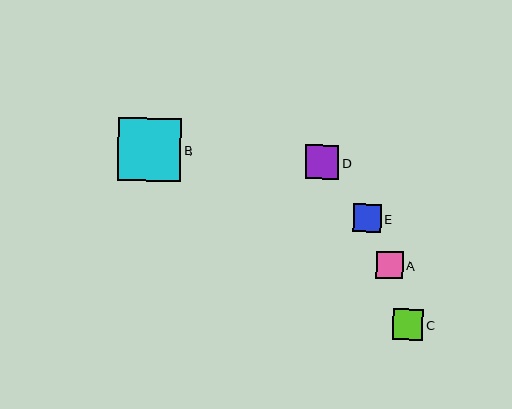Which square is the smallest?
Square A is the smallest with a size of approximately 27 pixels.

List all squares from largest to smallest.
From largest to smallest: B, D, C, E, A.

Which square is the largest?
Square B is the largest with a size of approximately 63 pixels.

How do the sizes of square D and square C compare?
Square D and square C are approximately the same size.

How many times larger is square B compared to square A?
Square B is approximately 2.4 times the size of square A.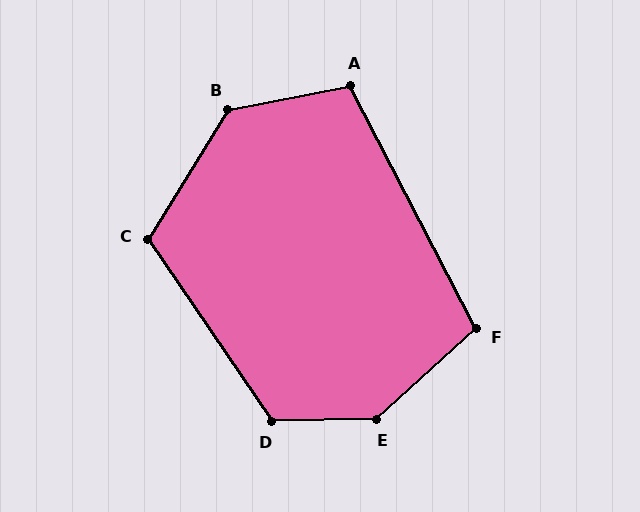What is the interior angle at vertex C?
Approximately 114 degrees (obtuse).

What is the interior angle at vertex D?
Approximately 123 degrees (obtuse).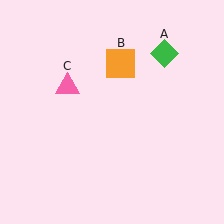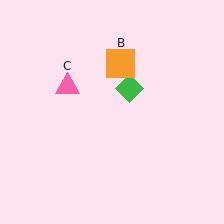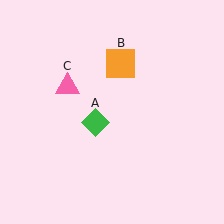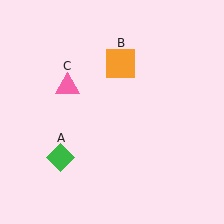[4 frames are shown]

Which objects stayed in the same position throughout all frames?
Orange square (object B) and pink triangle (object C) remained stationary.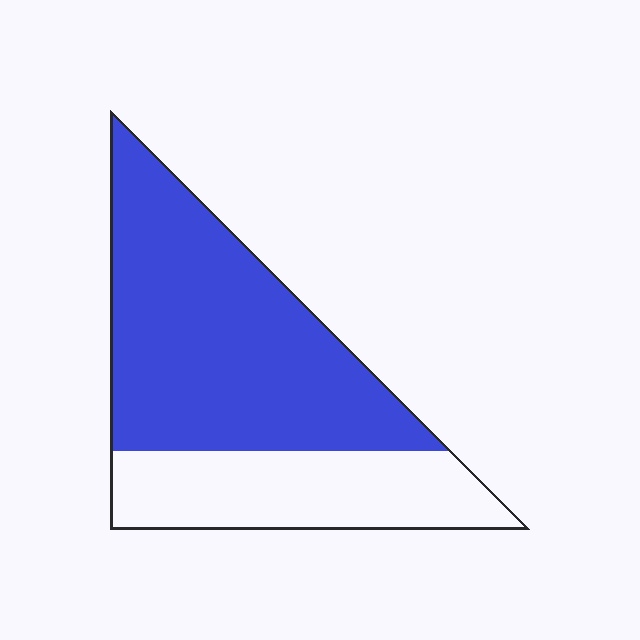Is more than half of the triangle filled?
Yes.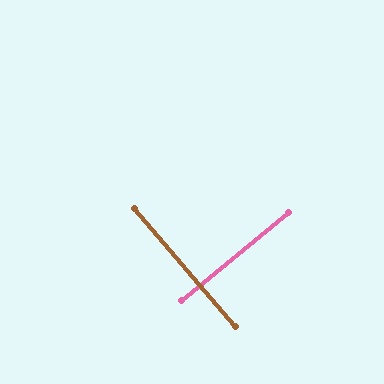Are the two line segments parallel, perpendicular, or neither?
Perpendicular — they meet at approximately 89°.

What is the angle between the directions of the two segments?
Approximately 89 degrees.